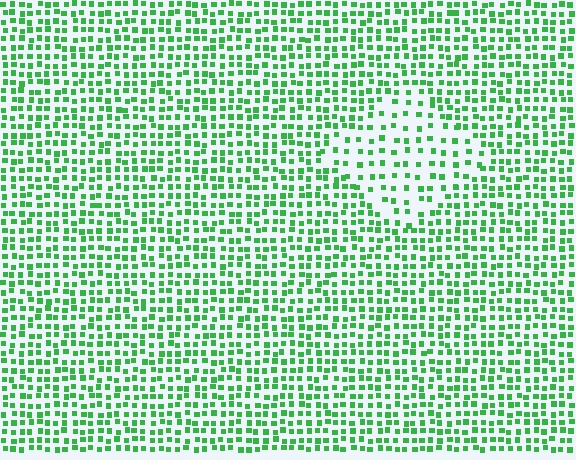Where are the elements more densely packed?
The elements are more densely packed outside the diamond boundary.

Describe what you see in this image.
The image contains small green elements arranged at two different densities. A diamond-shaped region is visible where the elements are less densely packed than the surrounding area.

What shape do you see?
I see a diamond.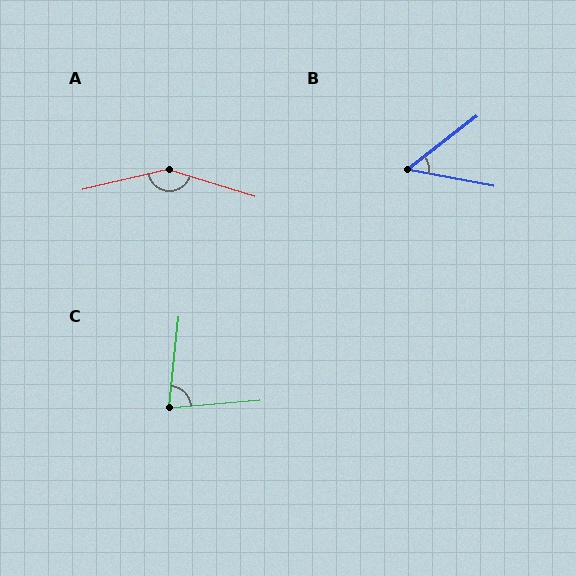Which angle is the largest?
A, at approximately 149 degrees.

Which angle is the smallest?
B, at approximately 49 degrees.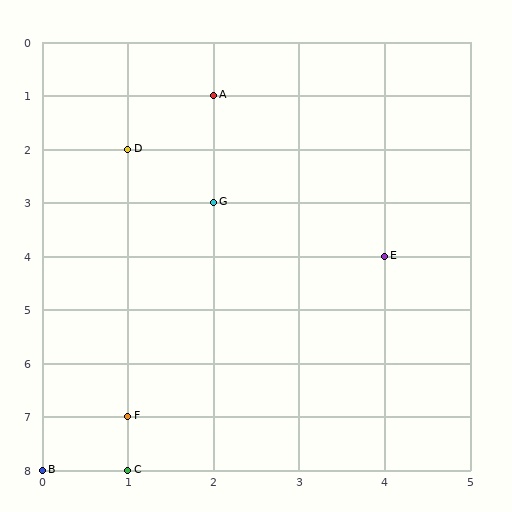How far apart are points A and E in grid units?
Points A and E are 2 columns and 3 rows apart (about 3.6 grid units diagonally).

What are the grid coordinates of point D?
Point D is at grid coordinates (1, 2).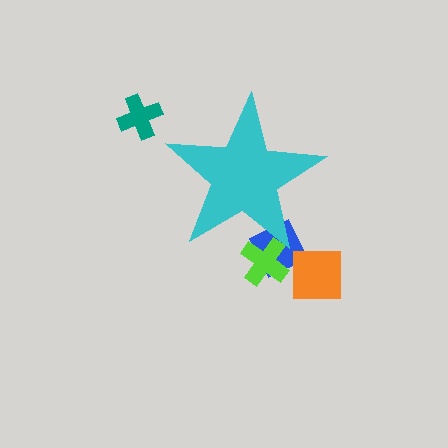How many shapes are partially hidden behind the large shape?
2 shapes are partially hidden.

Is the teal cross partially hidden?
No, the teal cross is fully visible.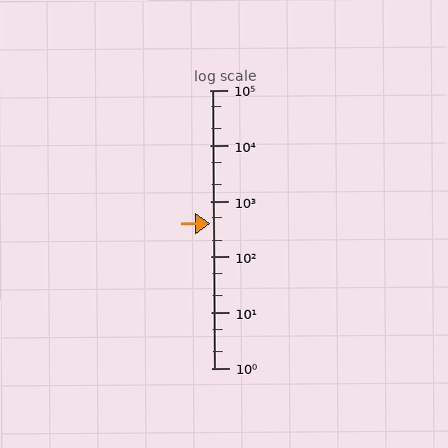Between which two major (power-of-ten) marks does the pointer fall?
The pointer is between 100 and 1000.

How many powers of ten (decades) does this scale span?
The scale spans 5 decades, from 1 to 100000.